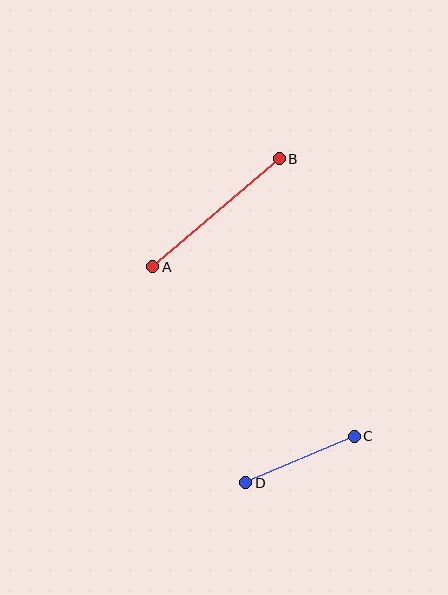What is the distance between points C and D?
The distance is approximately 118 pixels.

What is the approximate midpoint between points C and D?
The midpoint is at approximately (300, 459) pixels.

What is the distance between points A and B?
The distance is approximately 166 pixels.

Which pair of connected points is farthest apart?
Points A and B are farthest apart.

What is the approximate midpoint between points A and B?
The midpoint is at approximately (216, 213) pixels.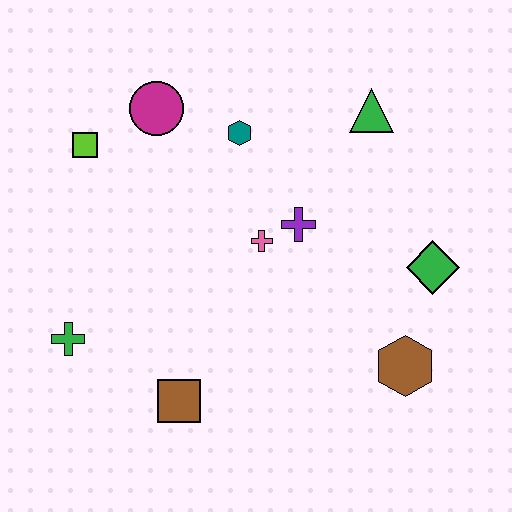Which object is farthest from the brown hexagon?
The lime square is farthest from the brown hexagon.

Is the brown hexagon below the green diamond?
Yes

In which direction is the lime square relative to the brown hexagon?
The lime square is to the left of the brown hexagon.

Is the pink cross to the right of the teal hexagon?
Yes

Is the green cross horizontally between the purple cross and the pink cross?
No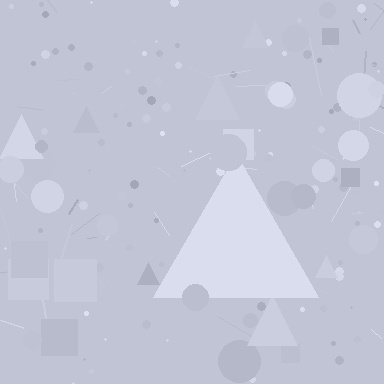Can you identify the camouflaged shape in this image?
The camouflaged shape is a triangle.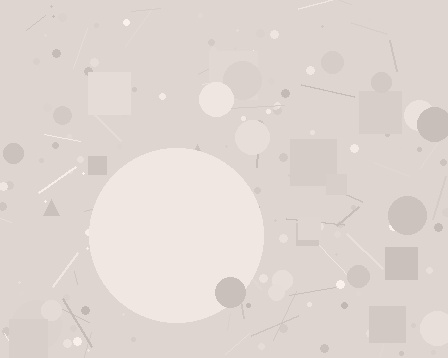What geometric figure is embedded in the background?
A circle is embedded in the background.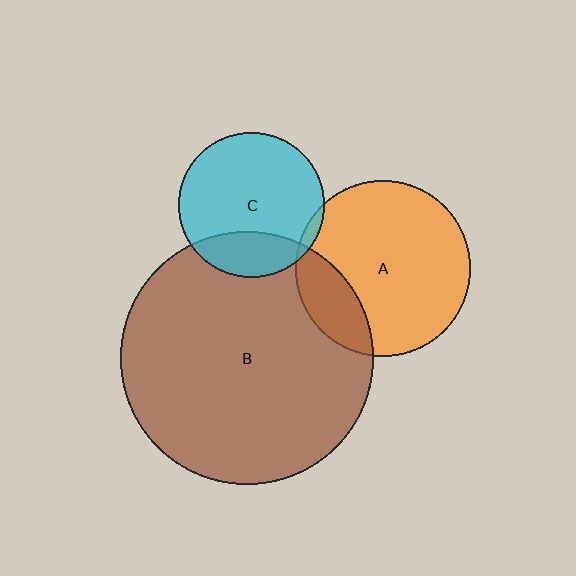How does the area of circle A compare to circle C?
Approximately 1.5 times.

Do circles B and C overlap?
Yes.